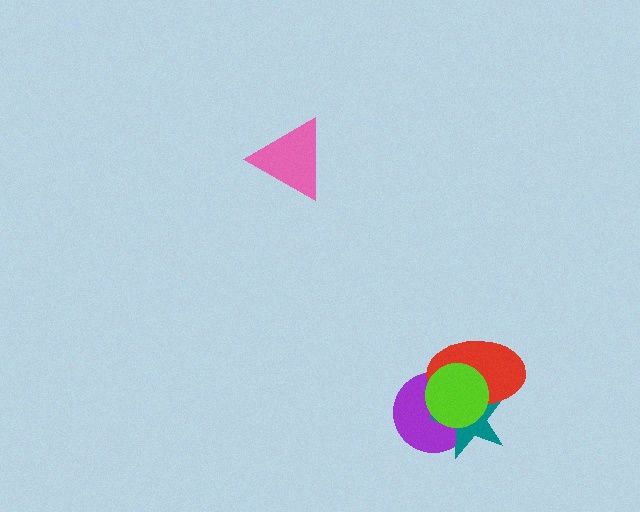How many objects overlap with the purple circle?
3 objects overlap with the purple circle.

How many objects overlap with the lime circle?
3 objects overlap with the lime circle.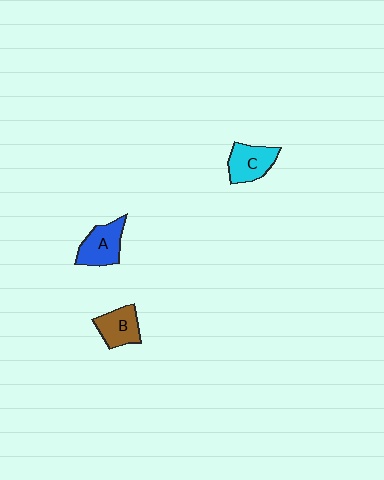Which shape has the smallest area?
Shape B (brown).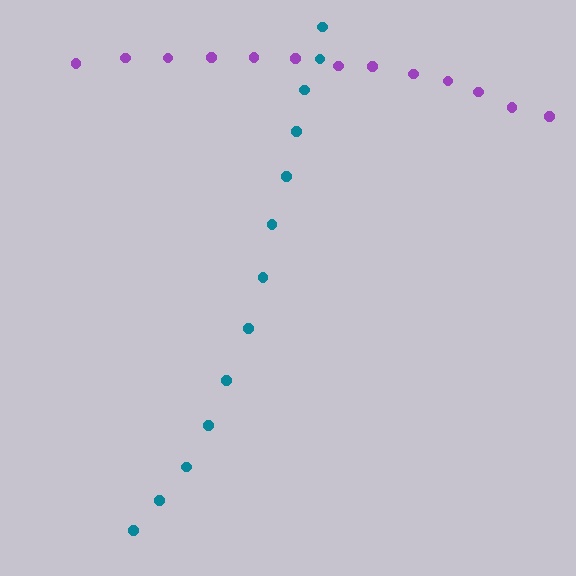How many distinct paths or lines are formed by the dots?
There are 2 distinct paths.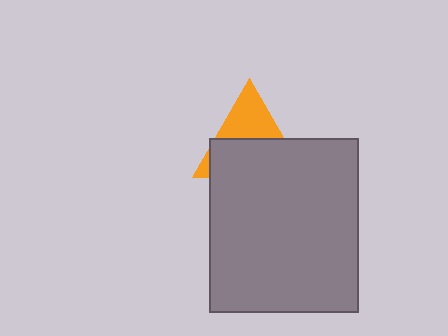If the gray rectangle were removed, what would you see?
You would see the complete orange triangle.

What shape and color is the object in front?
The object in front is a gray rectangle.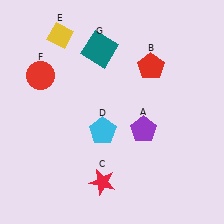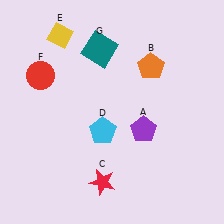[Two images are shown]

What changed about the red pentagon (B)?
In Image 1, B is red. In Image 2, it changed to orange.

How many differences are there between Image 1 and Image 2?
There is 1 difference between the two images.